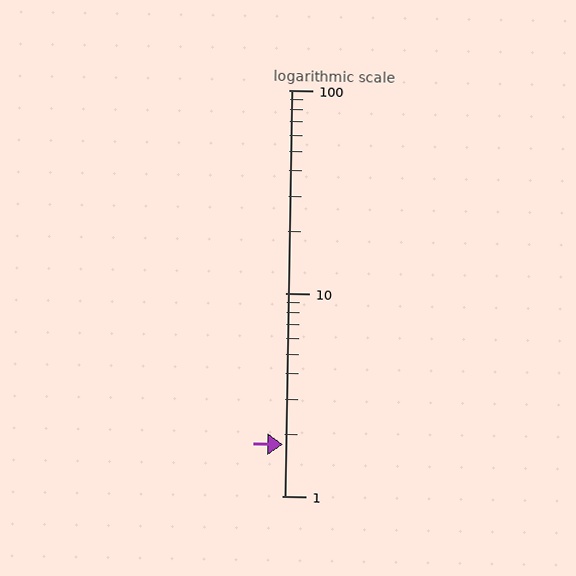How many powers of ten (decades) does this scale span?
The scale spans 2 decades, from 1 to 100.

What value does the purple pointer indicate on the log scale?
The pointer indicates approximately 1.8.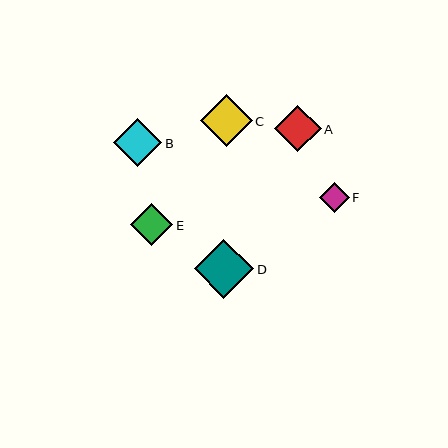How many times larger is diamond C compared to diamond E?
Diamond C is approximately 1.2 times the size of diamond E.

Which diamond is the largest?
Diamond D is the largest with a size of approximately 59 pixels.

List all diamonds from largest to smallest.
From largest to smallest: D, C, B, A, E, F.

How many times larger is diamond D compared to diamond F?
Diamond D is approximately 2.0 times the size of diamond F.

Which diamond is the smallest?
Diamond F is the smallest with a size of approximately 30 pixels.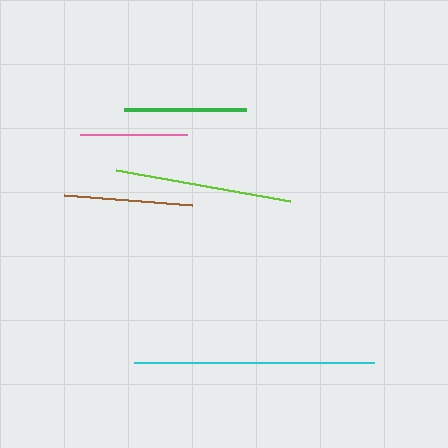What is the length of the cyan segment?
The cyan segment is approximately 240 pixels long.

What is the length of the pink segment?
The pink segment is approximately 107 pixels long.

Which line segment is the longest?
The cyan line is the longest at approximately 240 pixels.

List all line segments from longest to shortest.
From longest to shortest: cyan, lime, brown, green, pink.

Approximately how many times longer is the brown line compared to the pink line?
The brown line is approximately 1.2 times the length of the pink line.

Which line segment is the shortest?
The pink line is the shortest at approximately 107 pixels.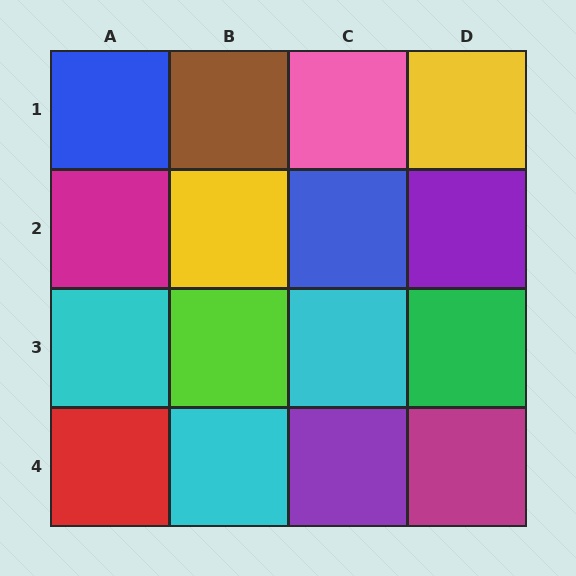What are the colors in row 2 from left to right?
Magenta, yellow, blue, purple.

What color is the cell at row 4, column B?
Cyan.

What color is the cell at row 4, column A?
Red.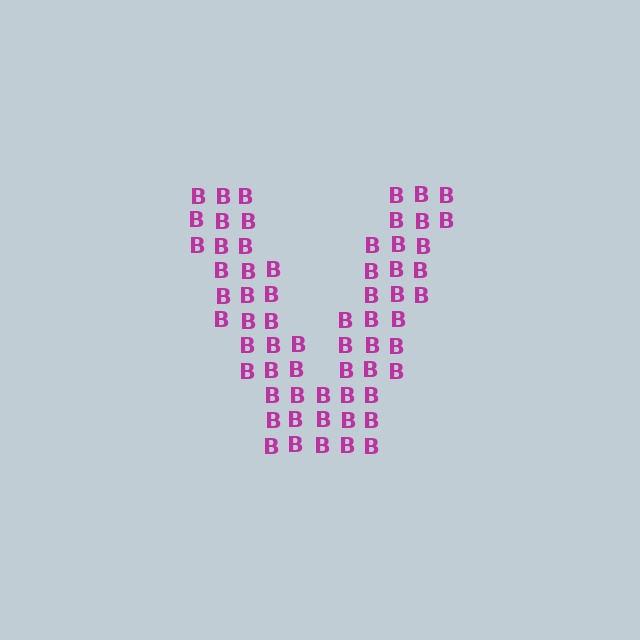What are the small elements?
The small elements are letter B's.